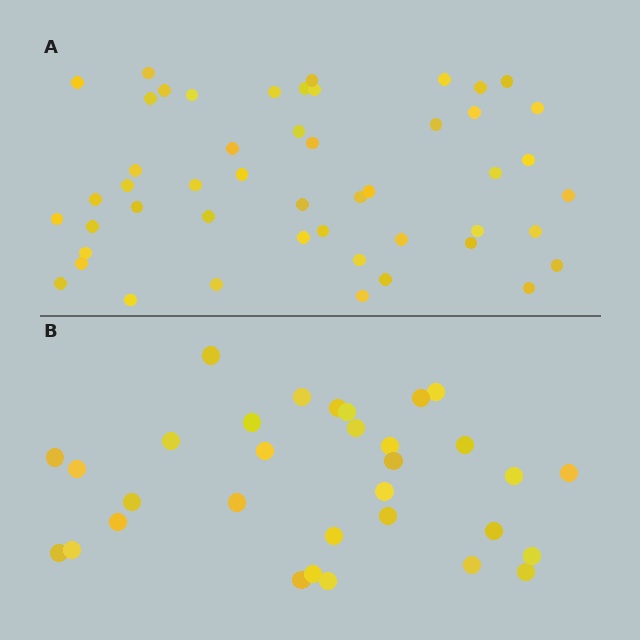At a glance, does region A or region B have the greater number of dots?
Region A (the top region) has more dots.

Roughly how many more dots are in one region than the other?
Region A has approximately 15 more dots than region B.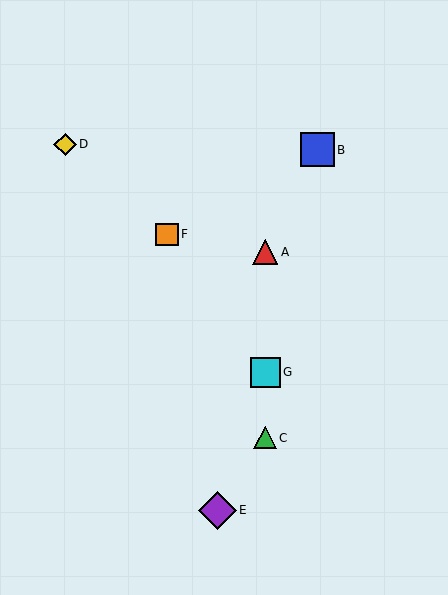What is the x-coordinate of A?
Object A is at x≈265.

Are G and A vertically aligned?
Yes, both are at x≈265.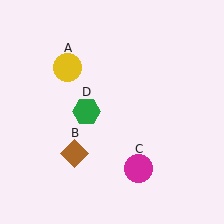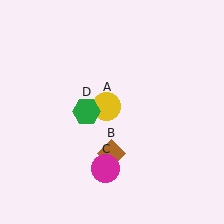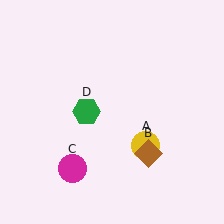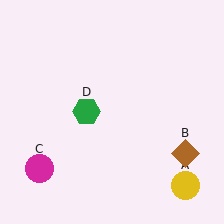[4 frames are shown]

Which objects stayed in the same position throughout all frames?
Green hexagon (object D) remained stationary.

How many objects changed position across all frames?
3 objects changed position: yellow circle (object A), brown diamond (object B), magenta circle (object C).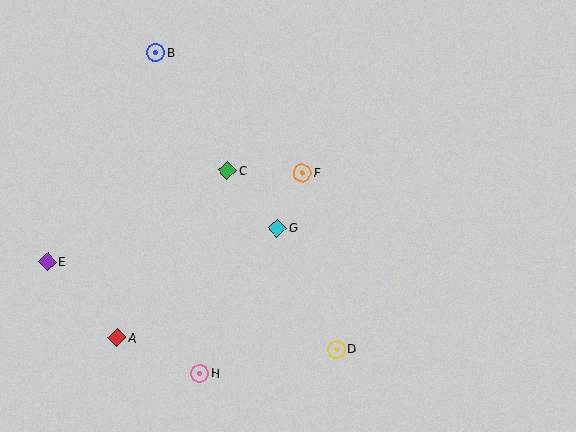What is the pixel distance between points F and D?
The distance between F and D is 180 pixels.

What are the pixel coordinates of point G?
Point G is at (277, 228).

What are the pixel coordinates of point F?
Point F is at (302, 173).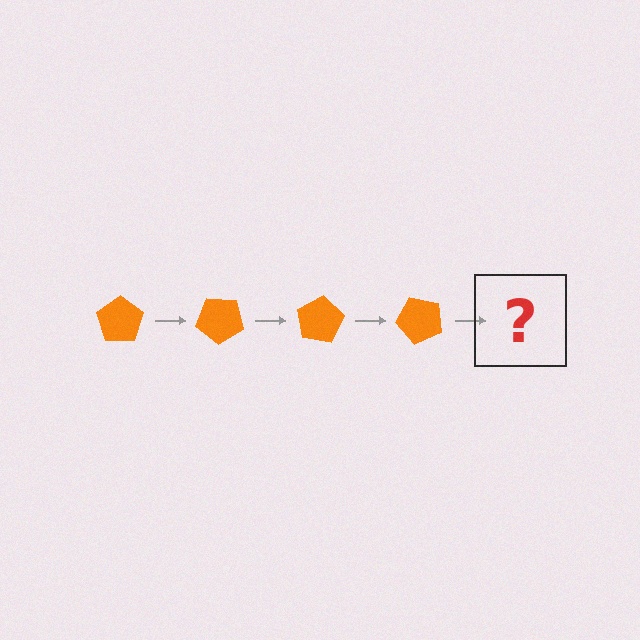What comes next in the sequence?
The next element should be an orange pentagon rotated 160 degrees.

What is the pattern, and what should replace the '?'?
The pattern is that the pentagon rotates 40 degrees each step. The '?' should be an orange pentagon rotated 160 degrees.